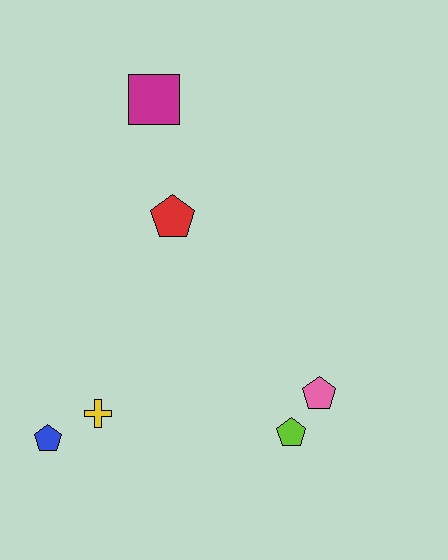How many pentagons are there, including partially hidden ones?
There are 4 pentagons.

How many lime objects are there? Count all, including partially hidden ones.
There is 1 lime object.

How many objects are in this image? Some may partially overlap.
There are 6 objects.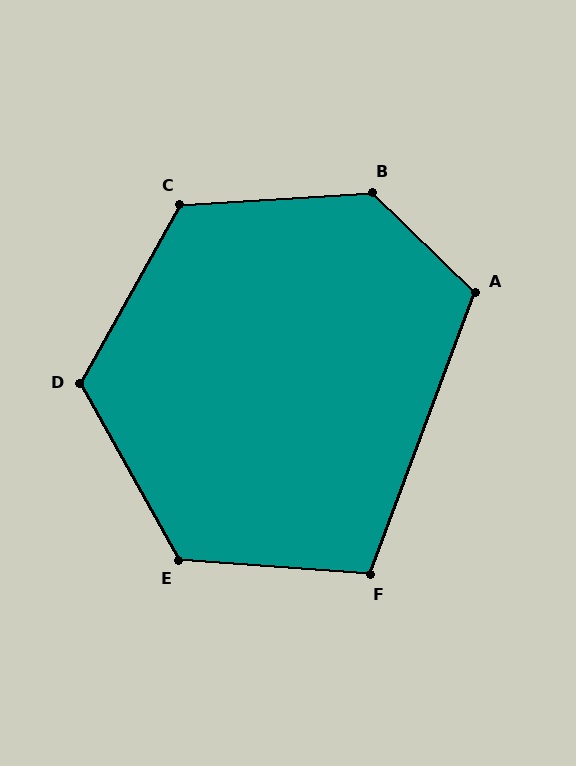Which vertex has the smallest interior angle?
F, at approximately 106 degrees.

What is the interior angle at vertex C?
Approximately 123 degrees (obtuse).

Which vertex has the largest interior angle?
B, at approximately 132 degrees.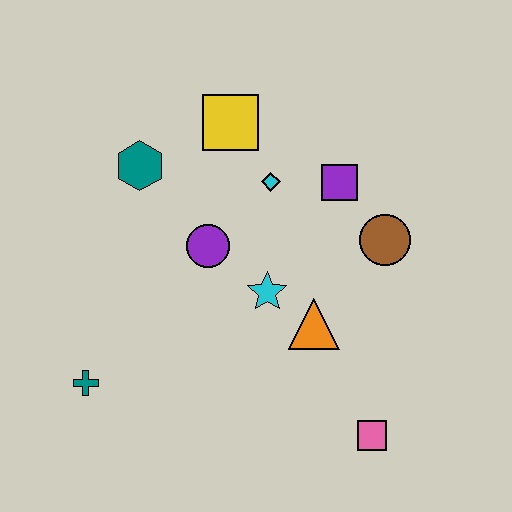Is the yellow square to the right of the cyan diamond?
No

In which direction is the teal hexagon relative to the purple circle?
The teal hexagon is above the purple circle.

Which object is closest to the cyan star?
The orange triangle is closest to the cyan star.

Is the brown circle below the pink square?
No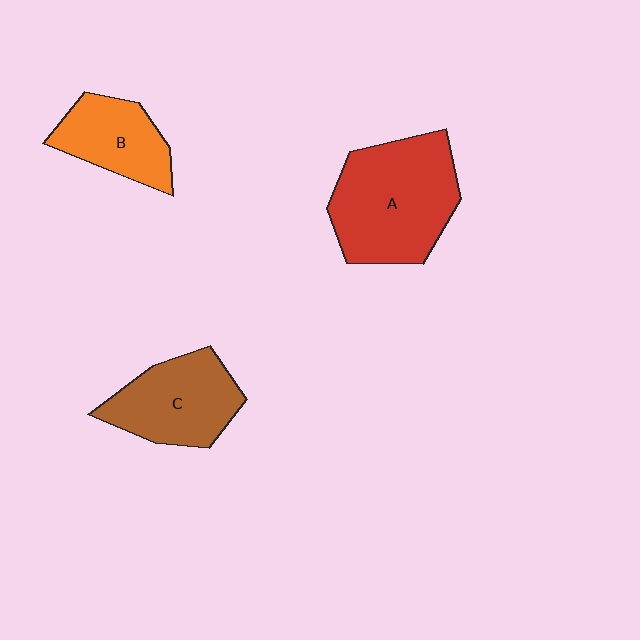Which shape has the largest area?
Shape A (red).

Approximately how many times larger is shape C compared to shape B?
Approximately 1.3 times.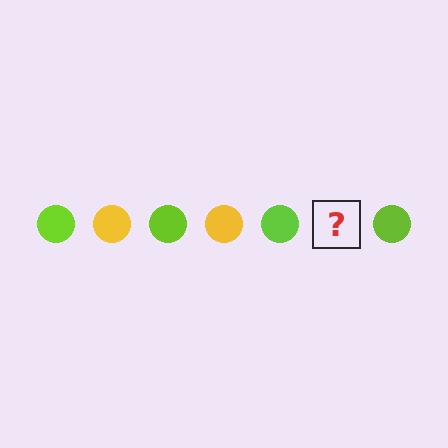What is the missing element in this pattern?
The missing element is a yellow circle.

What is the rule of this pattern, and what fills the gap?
The rule is that the pattern cycles through lime, yellow circles. The gap should be filled with a yellow circle.